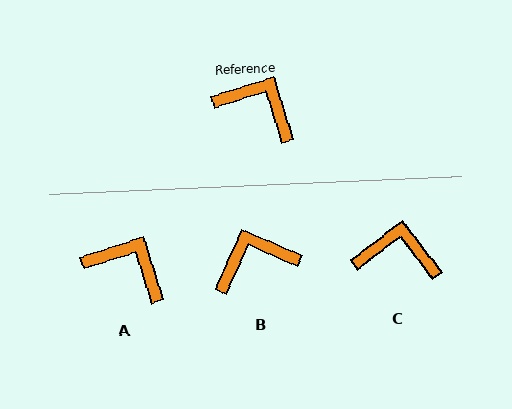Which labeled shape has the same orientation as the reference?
A.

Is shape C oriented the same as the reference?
No, it is off by about 20 degrees.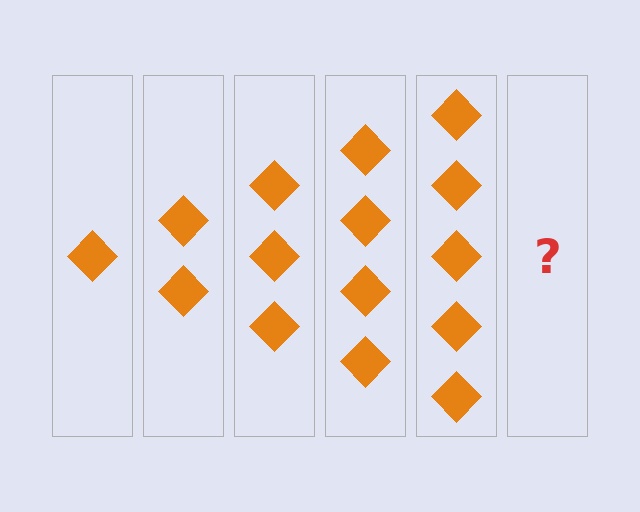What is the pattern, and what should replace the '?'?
The pattern is that each step adds one more diamond. The '?' should be 6 diamonds.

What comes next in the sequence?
The next element should be 6 diamonds.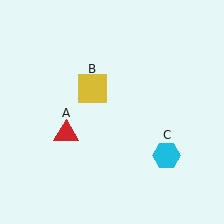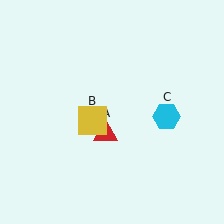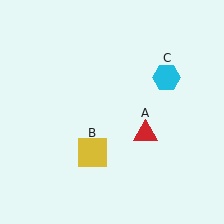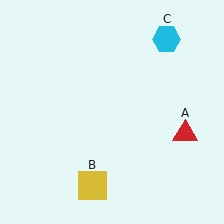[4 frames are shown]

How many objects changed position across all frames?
3 objects changed position: red triangle (object A), yellow square (object B), cyan hexagon (object C).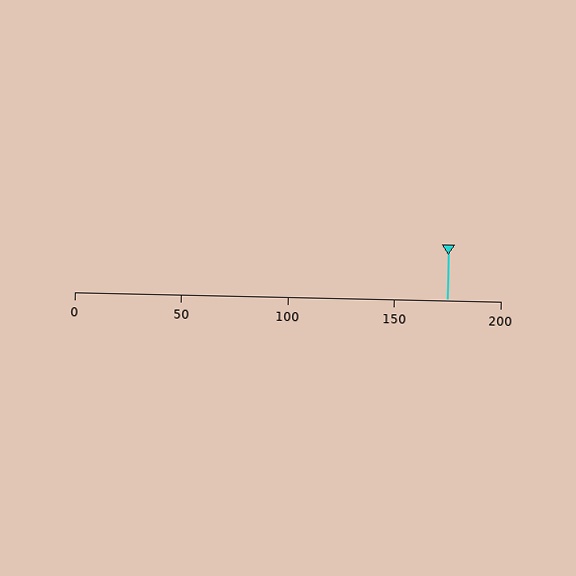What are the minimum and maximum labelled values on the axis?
The axis runs from 0 to 200.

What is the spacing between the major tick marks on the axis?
The major ticks are spaced 50 apart.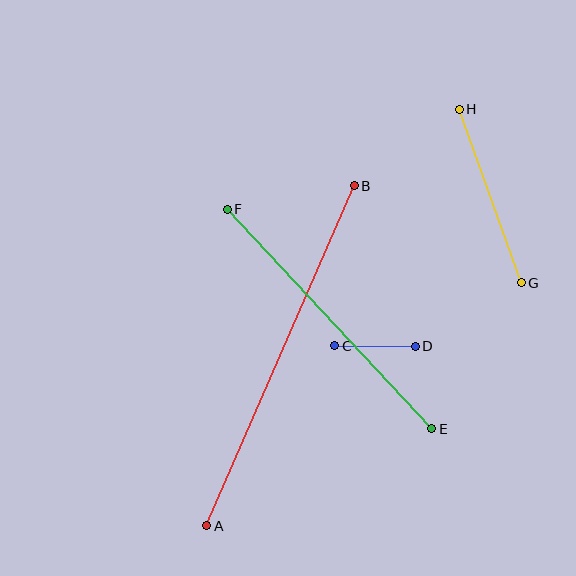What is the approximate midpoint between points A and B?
The midpoint is at approximately (281, 356) pixels.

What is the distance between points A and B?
The distance is approximately 371 pixels.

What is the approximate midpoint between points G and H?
The midpoint is at approximately (490, 196) pixels.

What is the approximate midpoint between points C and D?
The midpoint is at approximately (375, 346) pixels.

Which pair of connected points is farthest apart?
Points A and B are farthest apart.